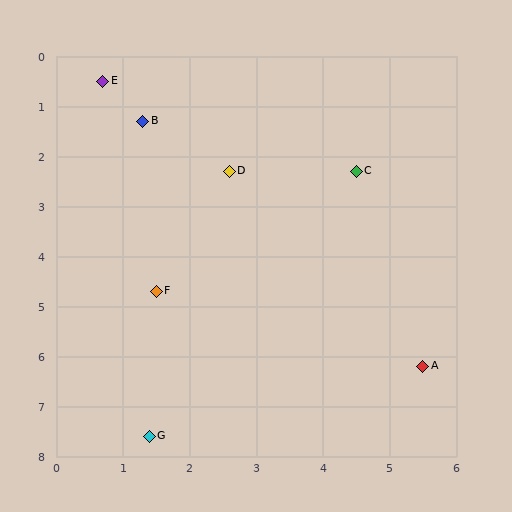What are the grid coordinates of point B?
Point B is at approximately (1.3, 1.3).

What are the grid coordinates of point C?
Point C is at approximately (4.5, 2.3).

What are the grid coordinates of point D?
Point D is at approximately (2.6, 2.3).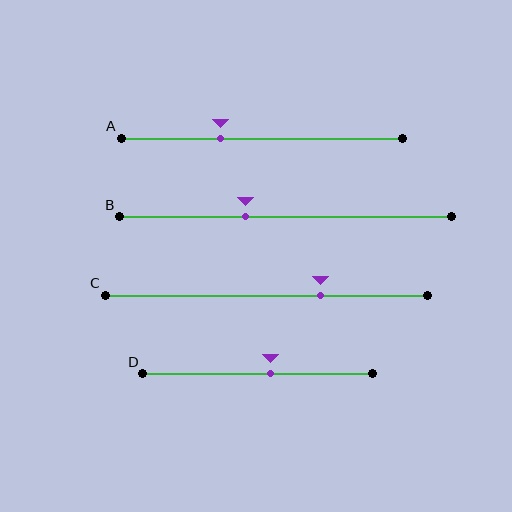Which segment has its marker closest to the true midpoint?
Segment D has its marker closest to the true midpoint.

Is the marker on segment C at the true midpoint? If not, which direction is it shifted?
No, the marker on segment C is shifted to the right by about 17% of the segment length.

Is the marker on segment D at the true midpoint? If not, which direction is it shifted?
No, the marker on segment D is shifted to the right by about 5% of the segment length.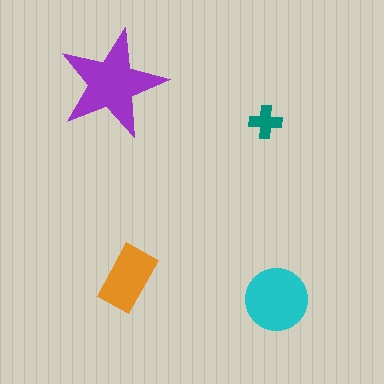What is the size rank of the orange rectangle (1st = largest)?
3rd.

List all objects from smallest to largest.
The teal cross, the orange rectangle, the cyan circle, the purple star.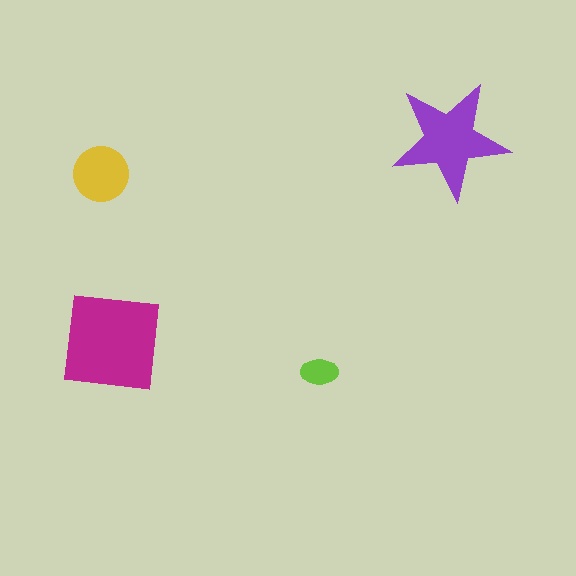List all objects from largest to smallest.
The magenta square, the purple star, the yellow circle, the lime ellipse.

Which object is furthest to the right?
The purple star is rightmost.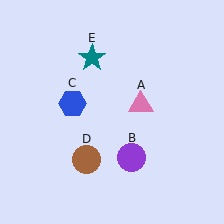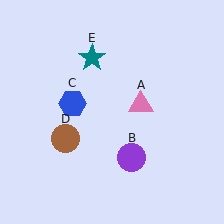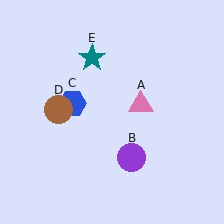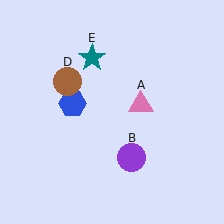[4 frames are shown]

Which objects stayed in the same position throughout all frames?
Pink triangle (object A) and purple circle (object B) and blue hexagon (object C) and teal star (object E) remained stationary.